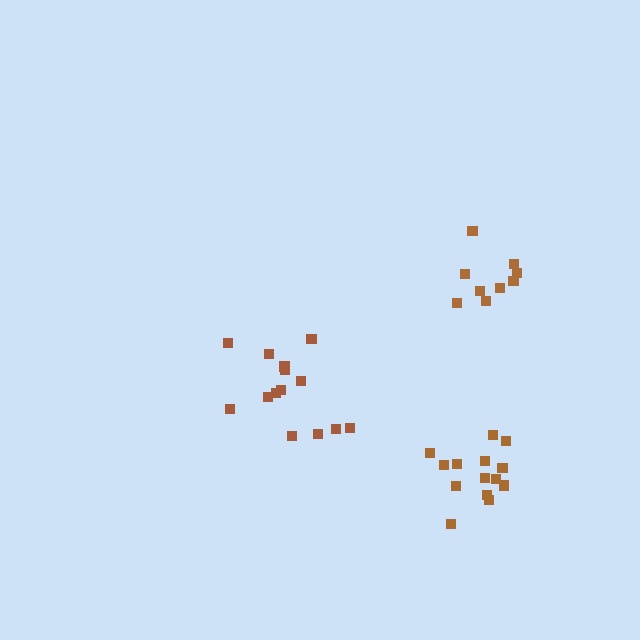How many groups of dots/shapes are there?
There are 3 groups.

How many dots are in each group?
Group 1: 14 dots, Group 2: 9 dots, Group 3: 14 dots (37 total).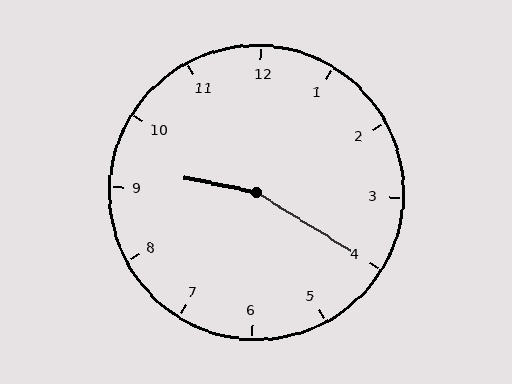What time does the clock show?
9:20.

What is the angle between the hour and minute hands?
Approximately 160 degrees.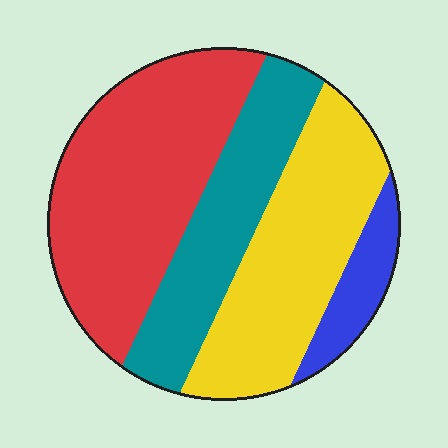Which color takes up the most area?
Red, at roughly 40%.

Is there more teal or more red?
Red.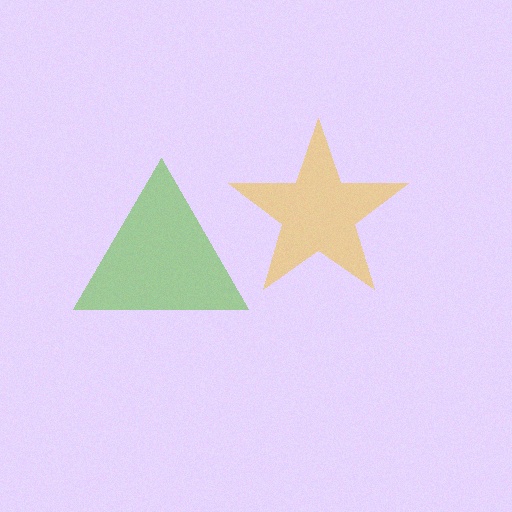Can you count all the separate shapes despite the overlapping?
Yes, there are 2 separate shapes.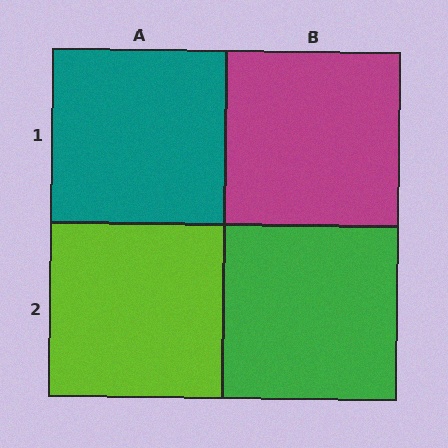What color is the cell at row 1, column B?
Magenta.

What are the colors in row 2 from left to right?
Lime, green.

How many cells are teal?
1 cell is teal.